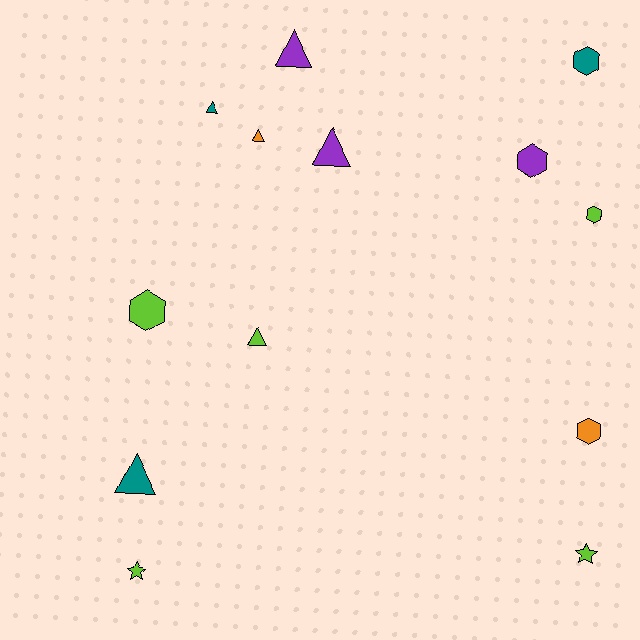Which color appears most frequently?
Lime, with 5 objects.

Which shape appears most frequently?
Triangle, with 6 objects.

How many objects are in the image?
There are 13 objects.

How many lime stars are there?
There are 2 lime stars.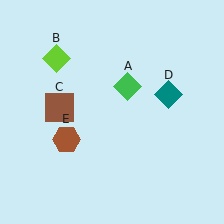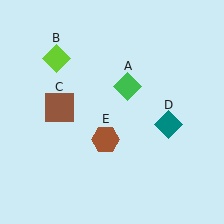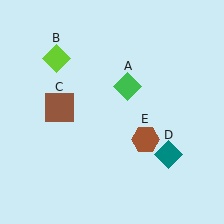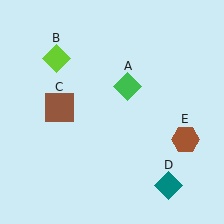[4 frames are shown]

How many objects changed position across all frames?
2 objects changed position: teal diamond (object D), brown hexagon (object E).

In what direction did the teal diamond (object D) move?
The teal diamond (object D) moved down.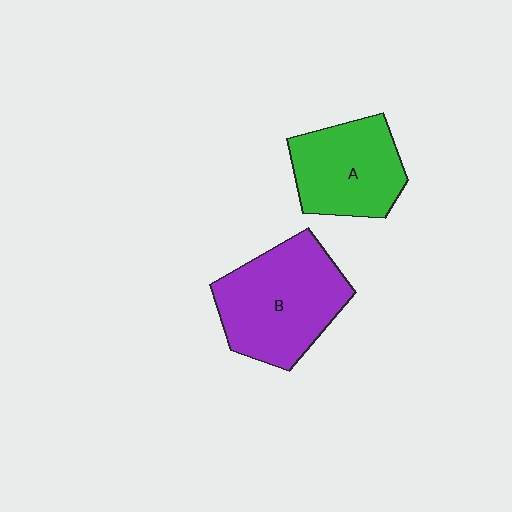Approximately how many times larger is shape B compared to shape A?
Approximately 1.3 times.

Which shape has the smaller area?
Shape A (green).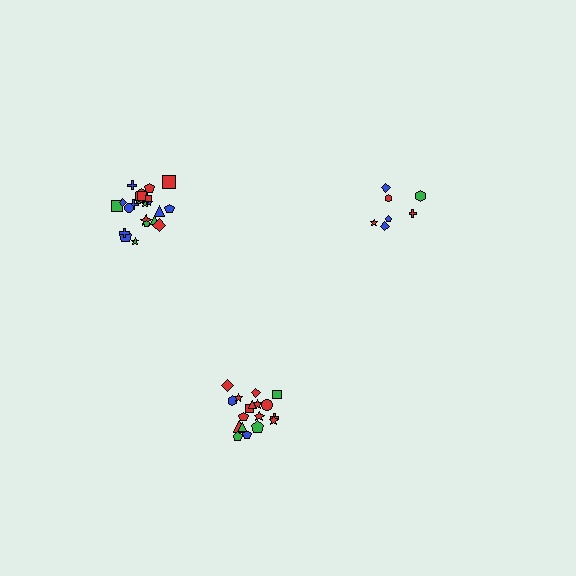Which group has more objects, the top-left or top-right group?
The top-left group.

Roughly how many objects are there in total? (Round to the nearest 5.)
Roughly 45 objects in total.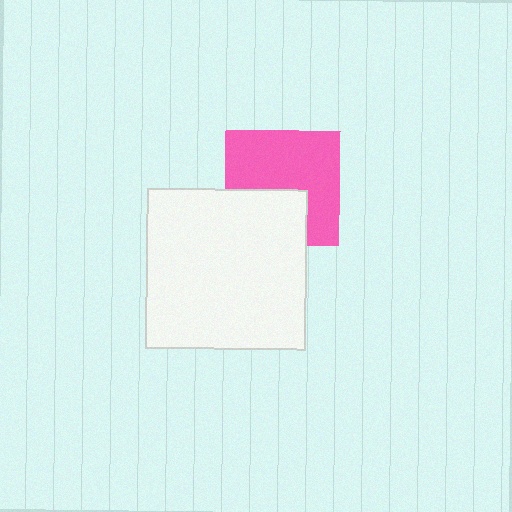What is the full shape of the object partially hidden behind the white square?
The partially hidden object is a pink square.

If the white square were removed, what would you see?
You would see the complete pink square.